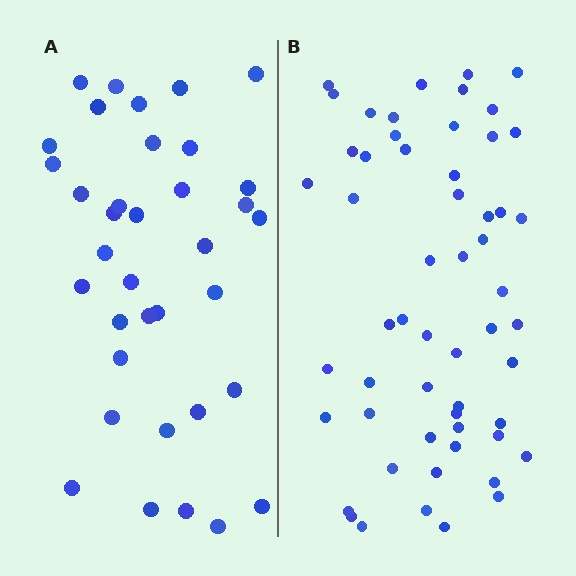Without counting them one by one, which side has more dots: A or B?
Region B (the right region) has more dots.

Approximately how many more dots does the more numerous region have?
Region B has approximately 20 more dots than region A.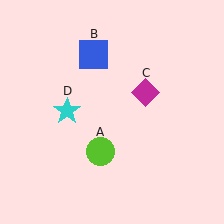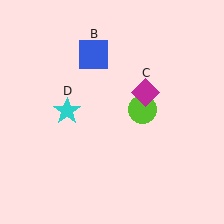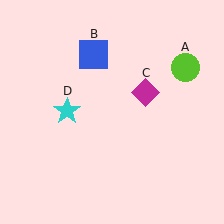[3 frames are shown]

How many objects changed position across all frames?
1 object changed position: lime circle (object A).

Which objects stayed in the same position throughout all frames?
Blue square (object B) and magenta diamond (object C) and cyan star (object D) remained stationary.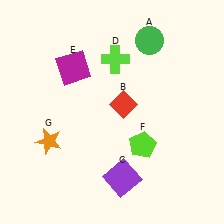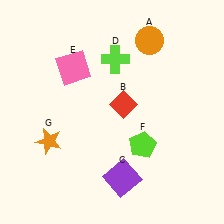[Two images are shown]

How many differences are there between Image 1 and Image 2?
There are 2 differences between the two images.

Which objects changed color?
A changed from green to orange. E changed from magenta to pink.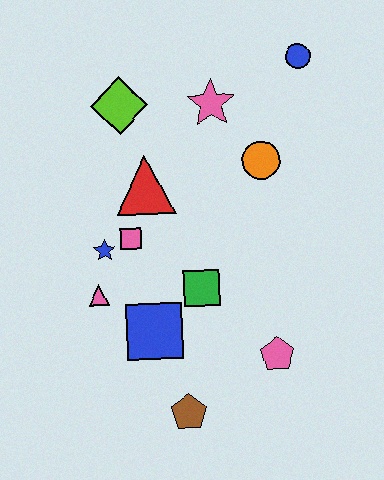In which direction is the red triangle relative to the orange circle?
The red triangle is to the left of the orange circle.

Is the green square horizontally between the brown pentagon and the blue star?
No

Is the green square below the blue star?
Yes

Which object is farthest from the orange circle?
The brown pentagon is farthest from the orange circle.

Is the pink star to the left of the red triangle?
No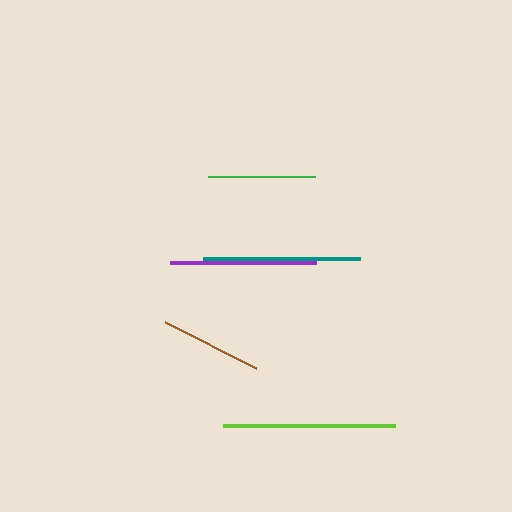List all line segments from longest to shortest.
From longest to shortest: lime, teal, purple, green, brown.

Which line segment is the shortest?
The brown line is the shortest at approximately 102 pixels.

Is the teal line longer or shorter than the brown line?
The teal line is longer than the brown line.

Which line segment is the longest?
The lime line is the longest at approximately 172 pixels.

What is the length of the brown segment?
The brown segment is approximately 102 pixels long.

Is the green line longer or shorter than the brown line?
The green line is longer than the brown line.